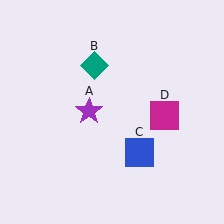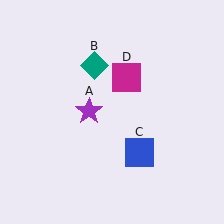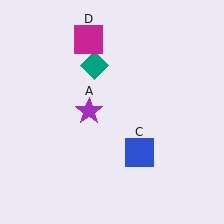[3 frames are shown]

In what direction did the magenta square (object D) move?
The magenta square (object D) moved up and to the left.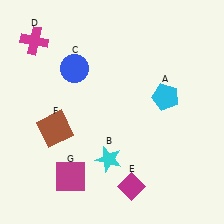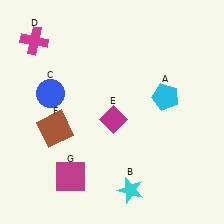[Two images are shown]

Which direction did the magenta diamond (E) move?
The magenta diamond (E) moved up.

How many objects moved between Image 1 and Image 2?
3 objects moved between the two images.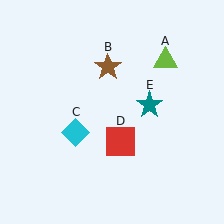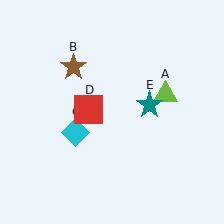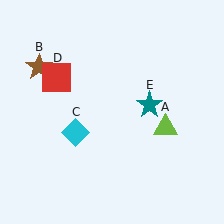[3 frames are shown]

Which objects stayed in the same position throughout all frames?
Cyan diamond (object C) and teal star (object E) remained stationary.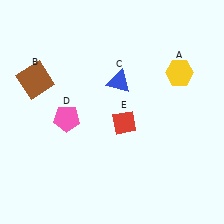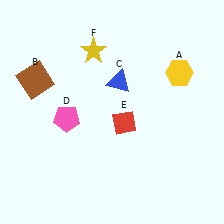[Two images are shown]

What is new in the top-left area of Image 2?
A yellow star (F) was added in the top-left area of Image 2.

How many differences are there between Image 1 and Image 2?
There is 1 difference between the two images.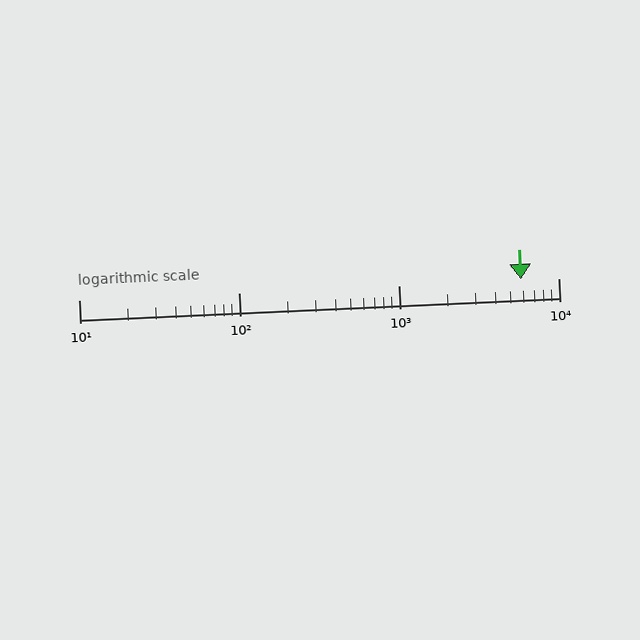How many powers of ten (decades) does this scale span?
The scale spans 3 decades, from 10 to 10000.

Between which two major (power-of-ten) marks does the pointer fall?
The pointer is between 1000 and 10000.